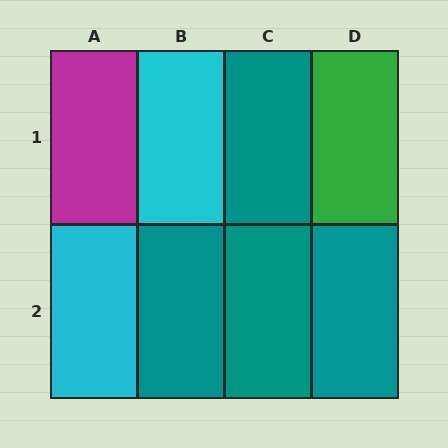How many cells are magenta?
1 cell is magenta.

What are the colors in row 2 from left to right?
Cyan, teal, teal, teal.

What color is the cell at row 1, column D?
Green.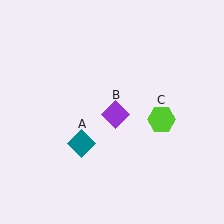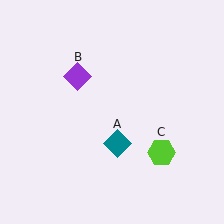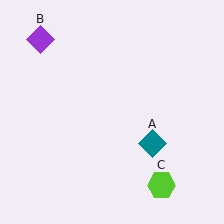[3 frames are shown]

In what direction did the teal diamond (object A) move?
The teal diamond (object A) moved right.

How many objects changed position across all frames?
3 objects changed position: teal diamond (object A), purple diamond (object B), lime hexagon (object C).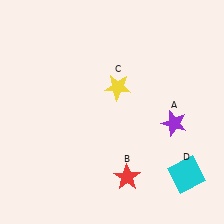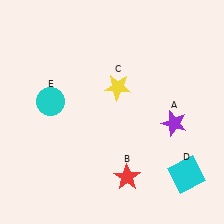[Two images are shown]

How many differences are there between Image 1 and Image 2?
There is 1 difference between the two images.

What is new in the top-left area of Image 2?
A cyan circle (E) was added in the top-left area of Image 2.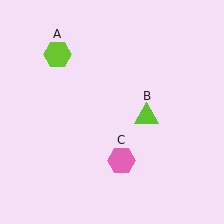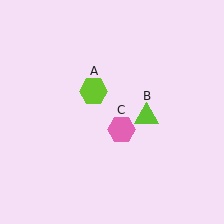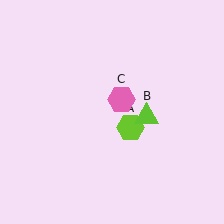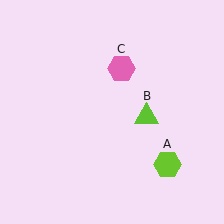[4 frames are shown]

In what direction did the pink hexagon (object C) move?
The pink hexagon (object C) moved up.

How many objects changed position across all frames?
2 objects changed position: lime hexagon (object A), pink hexagon (object C).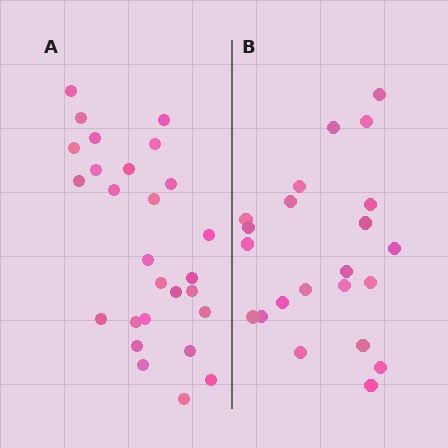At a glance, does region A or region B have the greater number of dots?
Region A (the left region) has more dots.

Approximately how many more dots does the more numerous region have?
Region A has about 5 more dots than region B.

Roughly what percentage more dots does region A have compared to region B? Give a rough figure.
About 25% more.